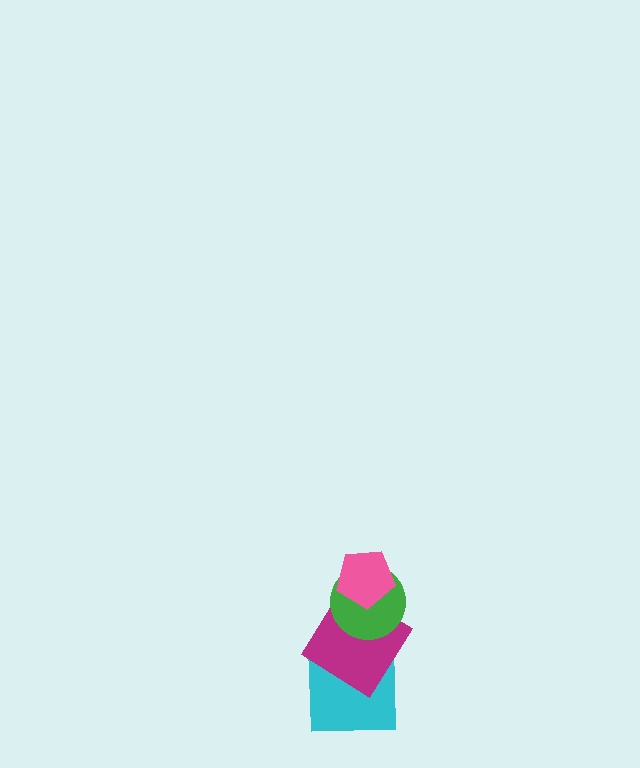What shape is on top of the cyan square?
The magenta diamond is on top of the cyan square.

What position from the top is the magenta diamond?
The magenta diamond is 3rd from the top.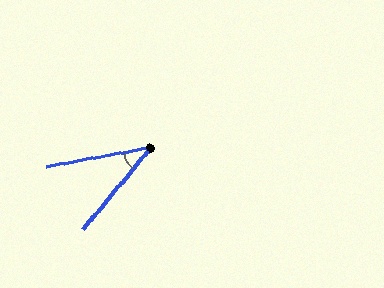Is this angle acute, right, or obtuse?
It is acute.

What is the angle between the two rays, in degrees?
Approximately 39 degrees.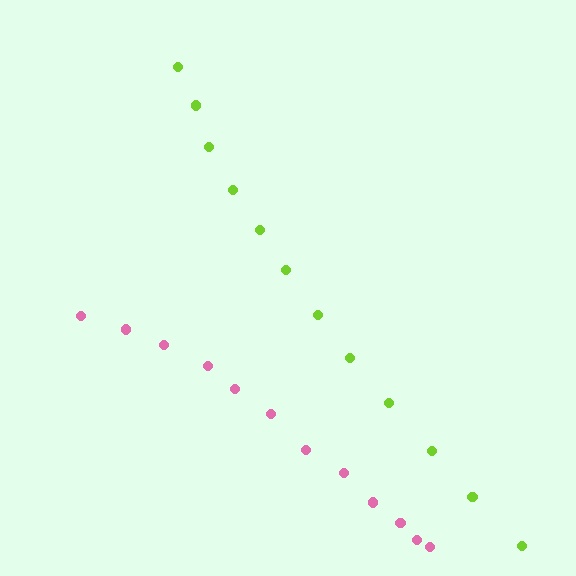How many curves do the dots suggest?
There are 2 distinct paths.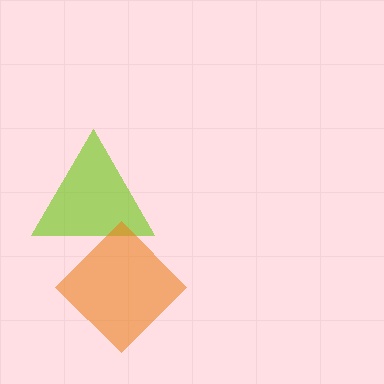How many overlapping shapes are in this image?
There are 2 overlapping shapes in the image.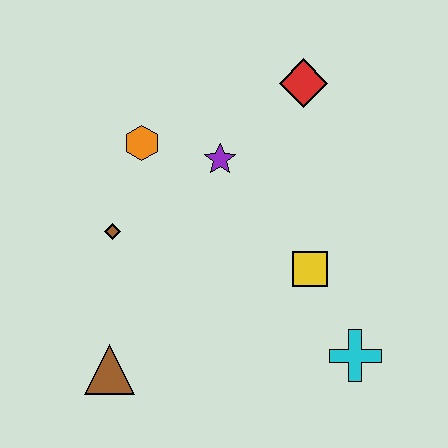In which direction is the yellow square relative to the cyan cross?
The yellow square is above the cyan cross.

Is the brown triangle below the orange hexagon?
Yes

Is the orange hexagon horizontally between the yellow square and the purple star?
No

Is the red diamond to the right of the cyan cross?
No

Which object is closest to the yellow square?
The cyan cross is closest to the yellow square.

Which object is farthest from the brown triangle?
The red diamond is farthest from the brown triangle.